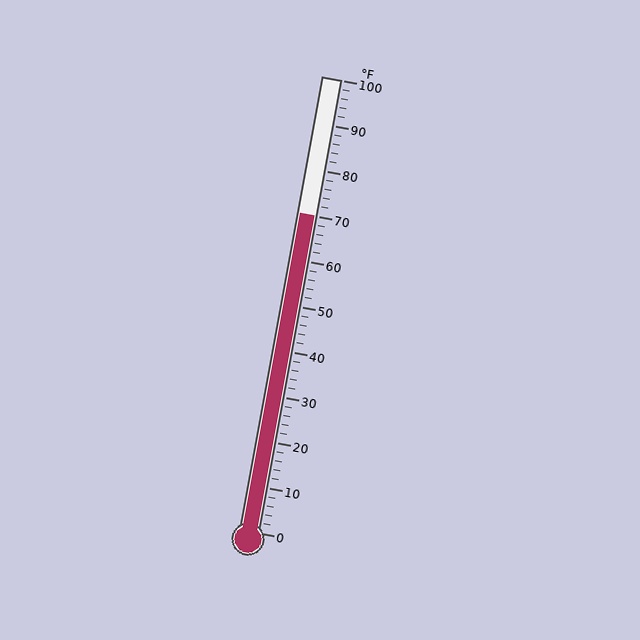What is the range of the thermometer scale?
The thermometer scale ranges from 0°F to 100°F.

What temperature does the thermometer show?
The thermometer shows approximately 70°F.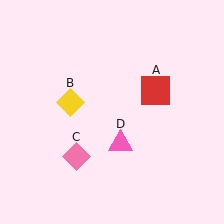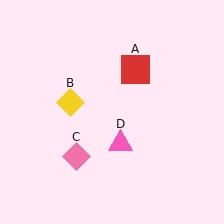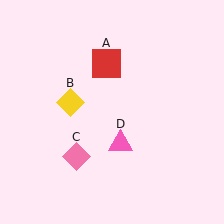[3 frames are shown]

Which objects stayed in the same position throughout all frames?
Yellow diamond (object B) and pink diamond (object C) and pink triangle (object D) remained stationary.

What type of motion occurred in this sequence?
The red square (object A) rotated counterclockwise around the center of the scene.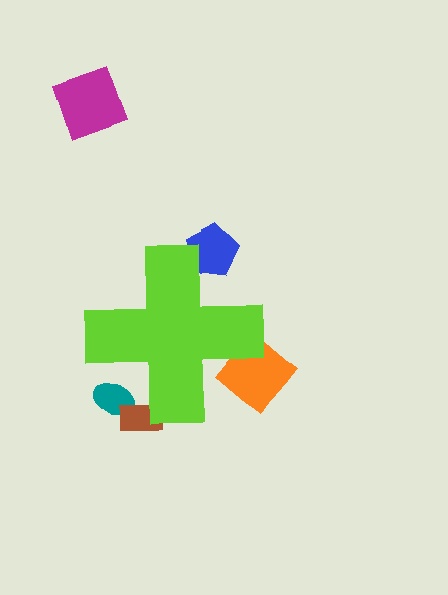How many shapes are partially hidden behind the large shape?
4 shapes are partially hidden.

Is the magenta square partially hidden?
No, the magenta square is fully visible.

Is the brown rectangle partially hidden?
Yes, the brown rectangle is partially hidden behind the lime cross.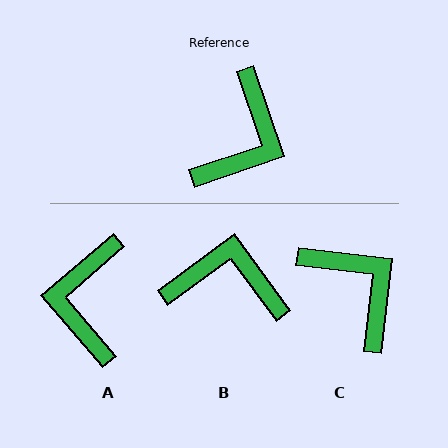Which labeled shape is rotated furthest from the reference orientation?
A, about 158 degrees away.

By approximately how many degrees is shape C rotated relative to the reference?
Approximately 65 degrees counter-clockwise.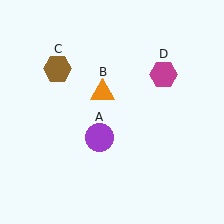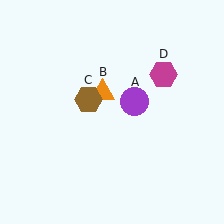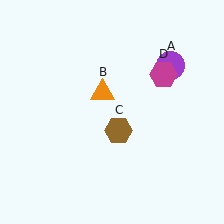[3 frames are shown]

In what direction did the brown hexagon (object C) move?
The brown hexagon (object C) moved down and to the right.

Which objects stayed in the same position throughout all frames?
Orange triangle (object B) and magenta hexagon (object D) remained stationary.